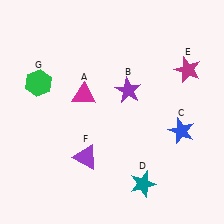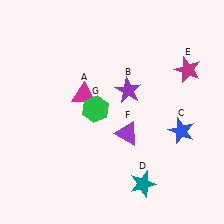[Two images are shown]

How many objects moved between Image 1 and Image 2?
2 objects moved between the two images.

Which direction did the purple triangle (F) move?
The purple triangle (F) moved right.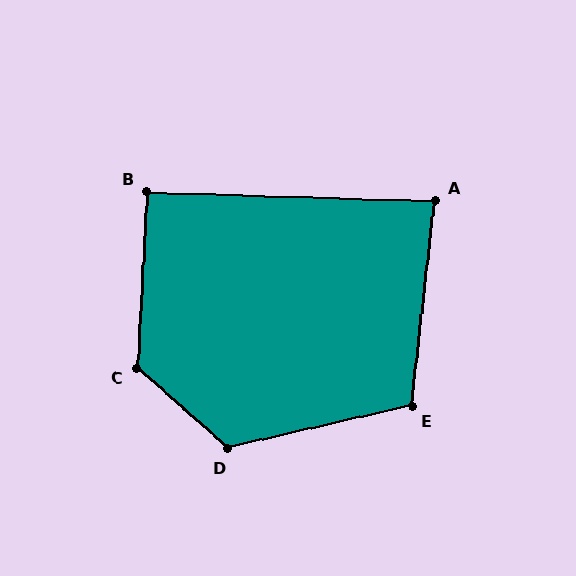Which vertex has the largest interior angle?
C, at approximately 128 degrees.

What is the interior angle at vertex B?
Approximately 91 degrees (approximately right).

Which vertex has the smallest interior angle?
A, at approximately 85 degrees.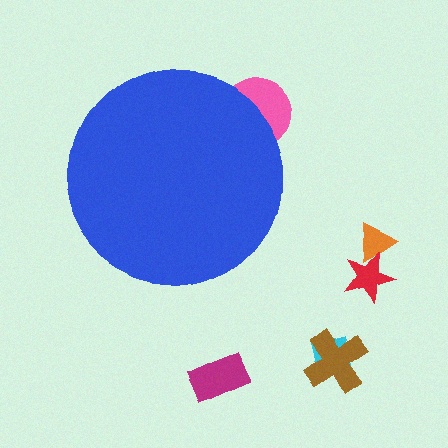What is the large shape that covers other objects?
A blue circle.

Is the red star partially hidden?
No, the red star is fully visible.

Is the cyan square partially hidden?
No, the cyan square is fully visible.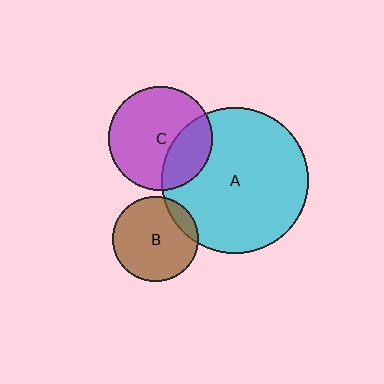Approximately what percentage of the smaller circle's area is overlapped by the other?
Approximately 30%.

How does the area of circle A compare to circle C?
Approximately 2.0 times.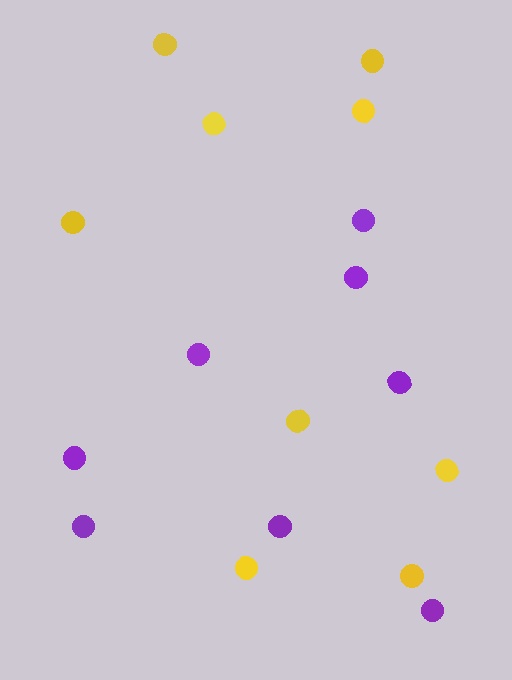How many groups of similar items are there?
There are 2 groups: one group of yellow circles (9) and one group of purple circles (8).